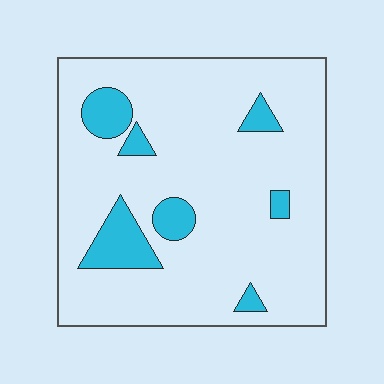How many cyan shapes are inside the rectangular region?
7.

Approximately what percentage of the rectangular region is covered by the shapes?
Approximately 15%.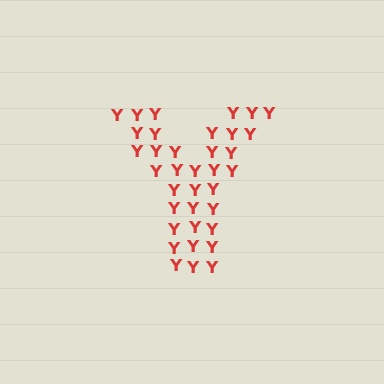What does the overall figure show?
The overall figure shows the letter Y.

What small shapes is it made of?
It is made of small letter Y's.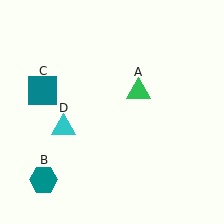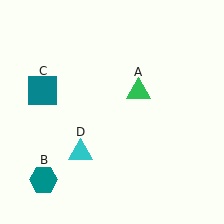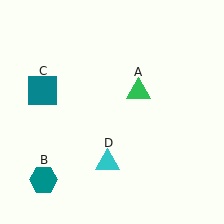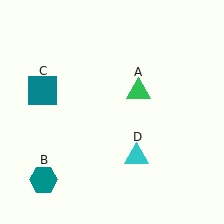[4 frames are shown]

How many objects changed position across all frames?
1 object changed position: cyan triangle (object D).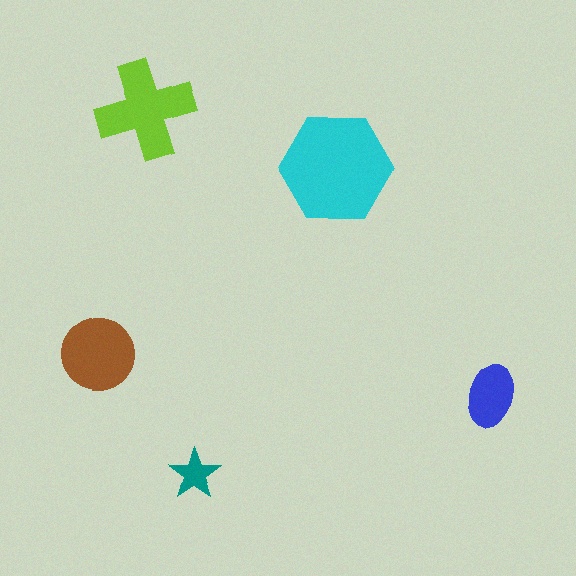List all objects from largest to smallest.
The cyan hexagon, the lime cross, the brown circle, the blue ellipse, the teal star.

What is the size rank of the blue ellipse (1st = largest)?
4th.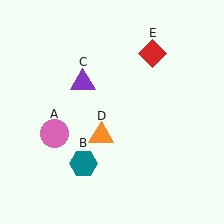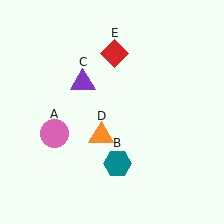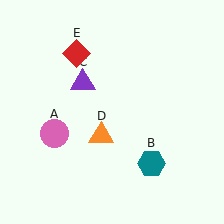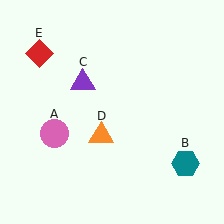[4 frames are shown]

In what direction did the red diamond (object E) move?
The red diamond (object E) moved left.